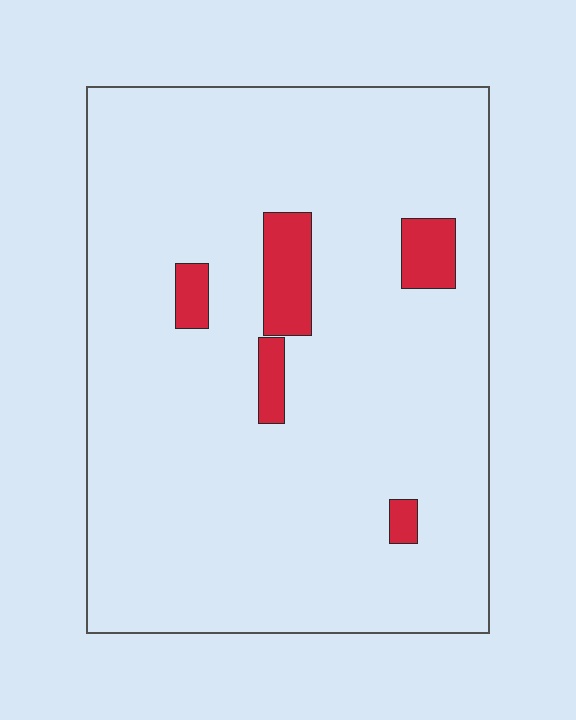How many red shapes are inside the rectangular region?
5.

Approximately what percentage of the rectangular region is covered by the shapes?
Approximately 5%.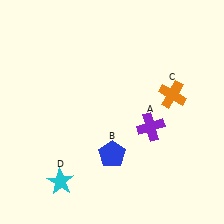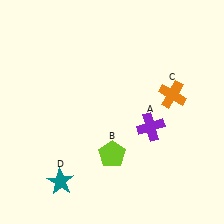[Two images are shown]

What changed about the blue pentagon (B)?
In Image 1, B is blue. In Image 2, it changed to lime.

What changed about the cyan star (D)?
In Image 1, D is cyan. In Image 2, it changed to teal.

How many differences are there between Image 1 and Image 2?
There are 2 differences between the two images.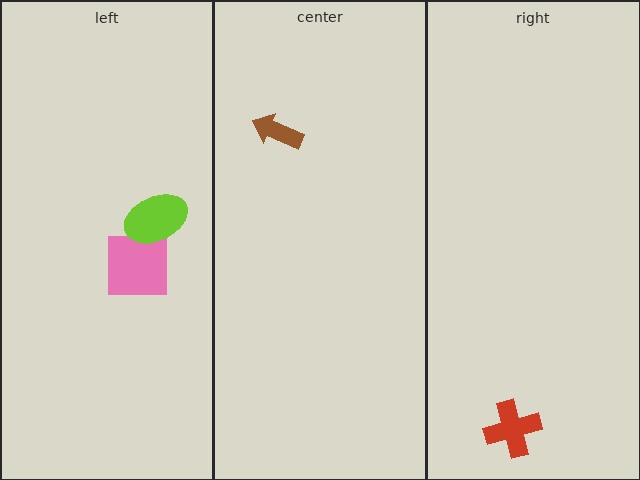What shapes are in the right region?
The red cross.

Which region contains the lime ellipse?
The left region.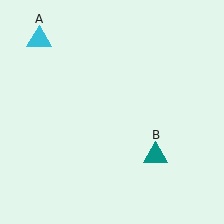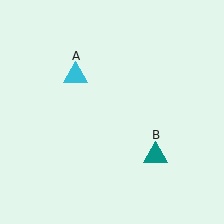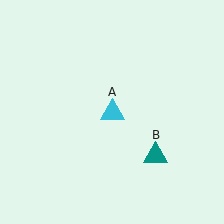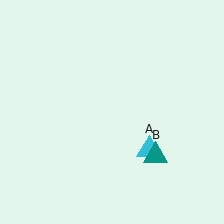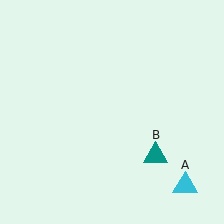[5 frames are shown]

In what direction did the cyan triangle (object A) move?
The cyan triangle (object A) moved down and to the right.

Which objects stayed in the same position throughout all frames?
Teal triangle (object B) remained stationary.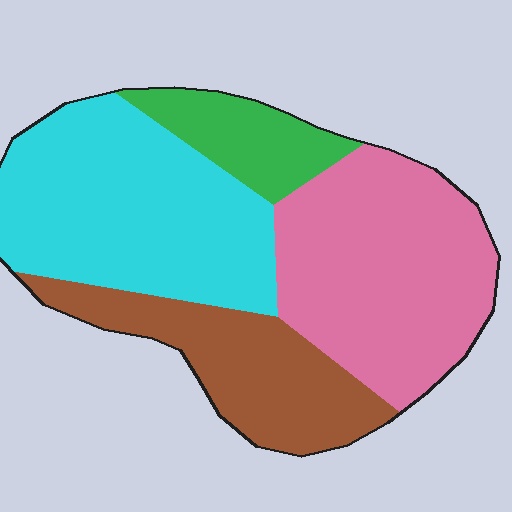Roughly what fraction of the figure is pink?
Pink takes up between a third and a half of the figure.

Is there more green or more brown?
Brown.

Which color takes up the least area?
Green, at roughly 10%.